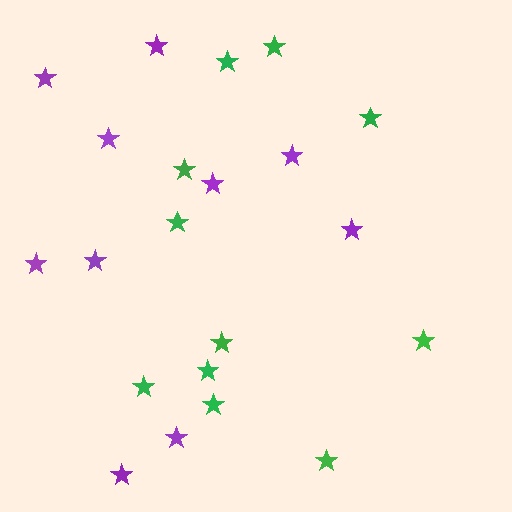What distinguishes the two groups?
There are 2 groups: one group of purple stars (10) and one group of green stars (11).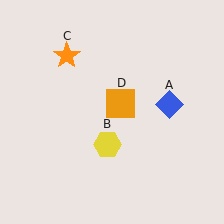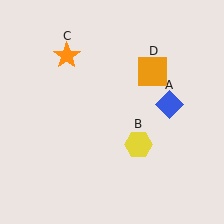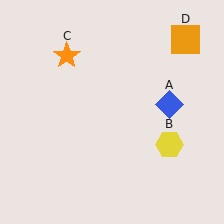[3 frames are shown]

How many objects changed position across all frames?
2 objects changed position: yellow hexagon (object B), orange square (object D).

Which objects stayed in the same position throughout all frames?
Blue diamond (object A) and orange star (object C) remained stationary.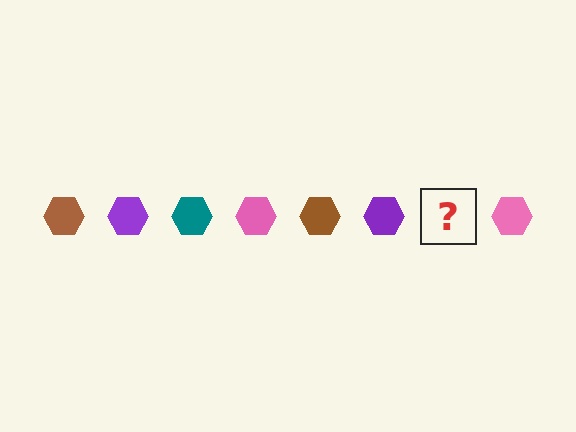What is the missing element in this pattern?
The missing element is a teal hexagon.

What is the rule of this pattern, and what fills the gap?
The rule is that the pattern cycles through brown, purple, teal, pink hexagons. The gap should be filled with a teal hexagon.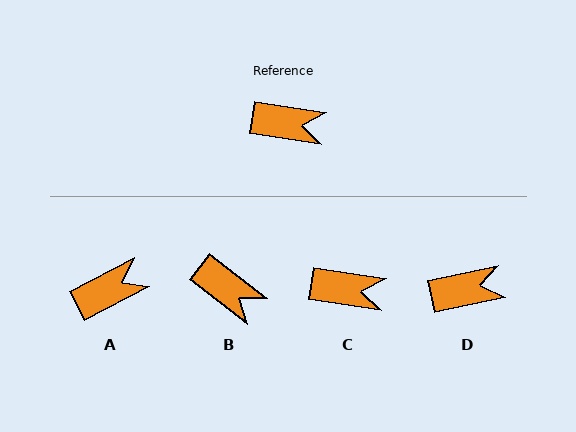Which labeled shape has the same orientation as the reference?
C.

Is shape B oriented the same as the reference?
No, it is off by about 30 degrees.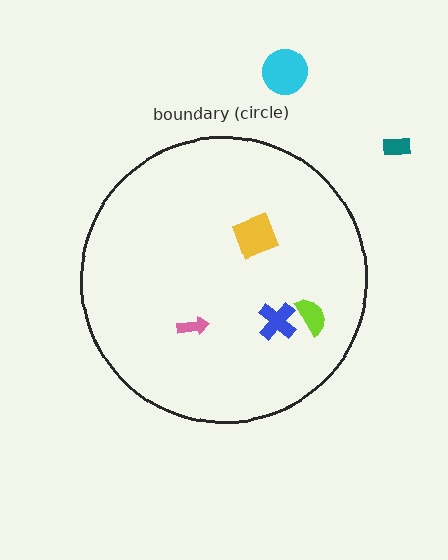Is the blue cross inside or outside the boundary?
Inside.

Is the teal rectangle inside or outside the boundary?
Outside.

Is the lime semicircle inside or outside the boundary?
Inside.